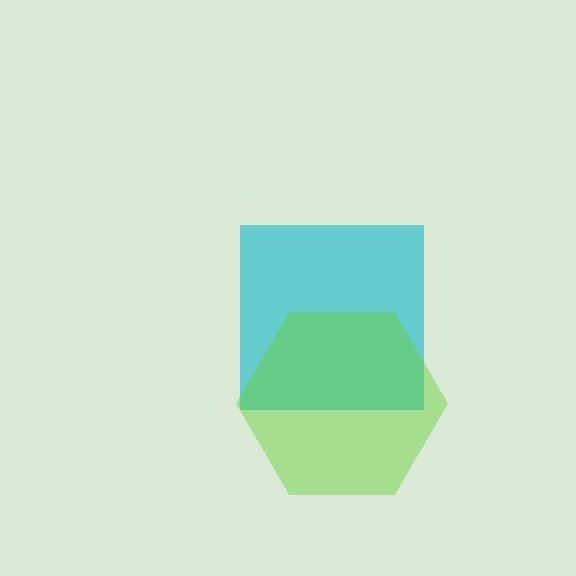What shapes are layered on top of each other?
The layered shapes are: a cyan square, a lime hexagon.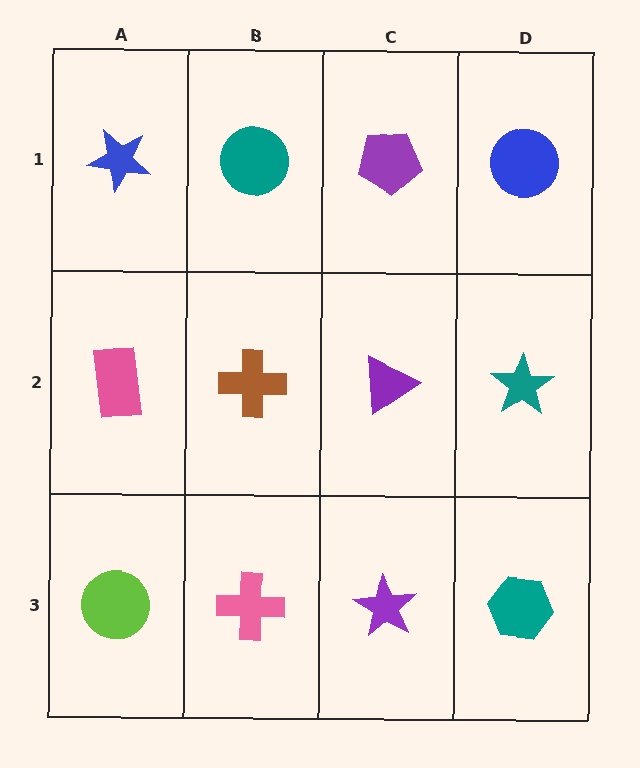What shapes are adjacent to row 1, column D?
A teal star (row 2, column D), a purple pentagon (row 1, column C).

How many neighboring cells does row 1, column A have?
2.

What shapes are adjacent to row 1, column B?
A brown cross (row 2, column B), a blue star (row 1, column A), a purple pentagon (row 1, column C).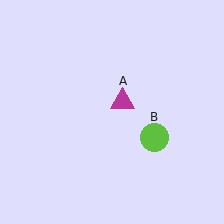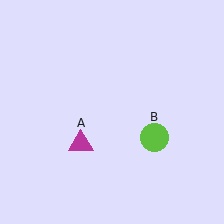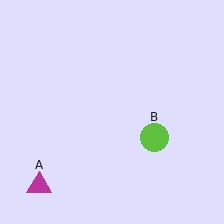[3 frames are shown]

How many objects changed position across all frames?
1 object changed position: magenta triangle (object A).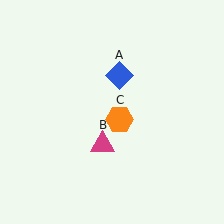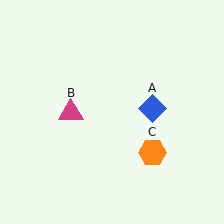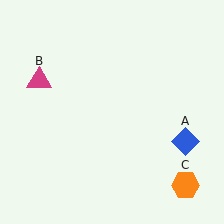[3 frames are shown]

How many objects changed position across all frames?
3 objects changed position: blue diamond (object A), magenta triangle (object B), orange hexagon (object C).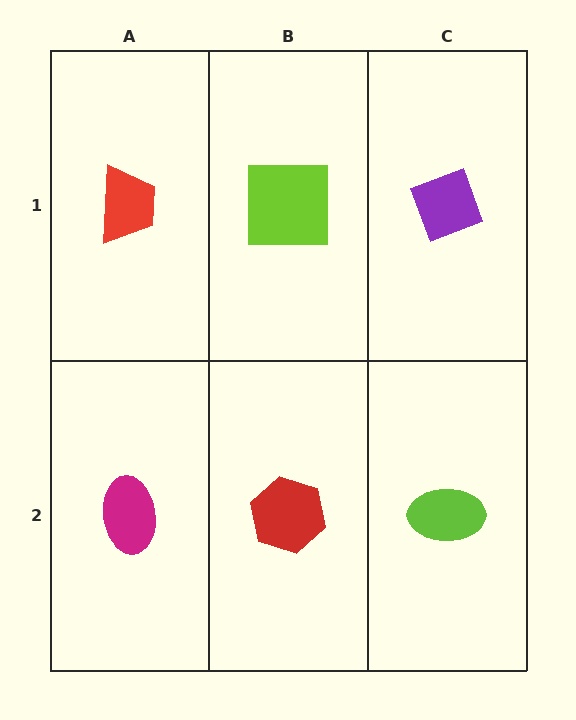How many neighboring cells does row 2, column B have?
3.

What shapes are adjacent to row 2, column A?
A red trapezoid (row 1, column A), a red hexagon (row 2, column B).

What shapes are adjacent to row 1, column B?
A red hexagon (row 2, column B), a red trapezoid (row 1, column A), a purple diamond (row 1, column C).